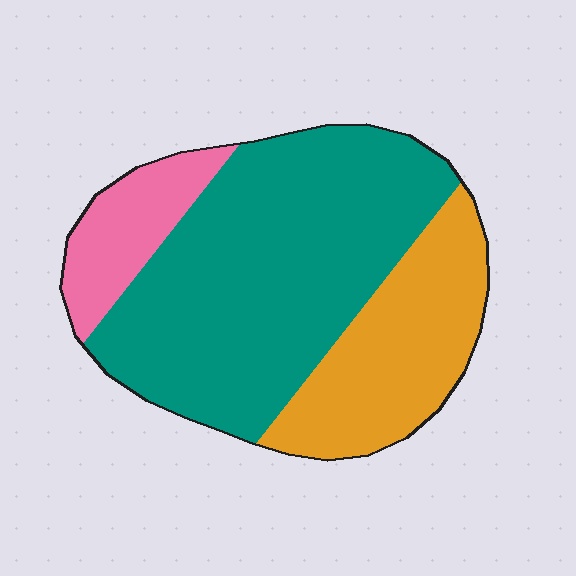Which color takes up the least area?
Pink, at roughly 15%.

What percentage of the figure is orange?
Orange covers about 25% of the figure.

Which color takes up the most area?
Teal, at roughly 60%.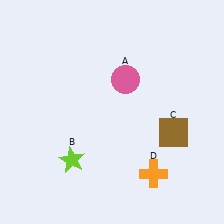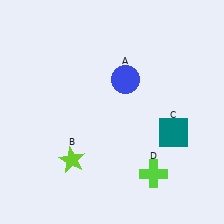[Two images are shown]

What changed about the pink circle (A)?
In Image 1, A is pink. In Image 2, it changed to blue.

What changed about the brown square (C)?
In Image 1, C is brown. In Image 2, it changed to teal.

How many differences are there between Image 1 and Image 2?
There are 3 differences between the two images.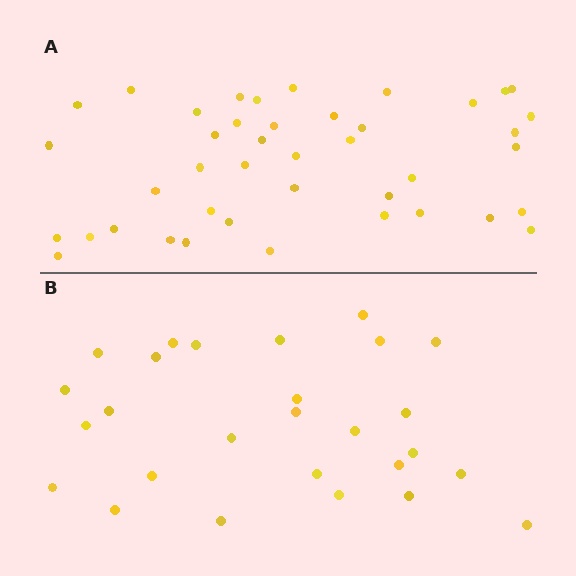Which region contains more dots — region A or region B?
Region A (the top region) has more dots.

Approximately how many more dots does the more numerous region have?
Region A has approximately 15 more dots than region B.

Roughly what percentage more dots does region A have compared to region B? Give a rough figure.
About 55% more.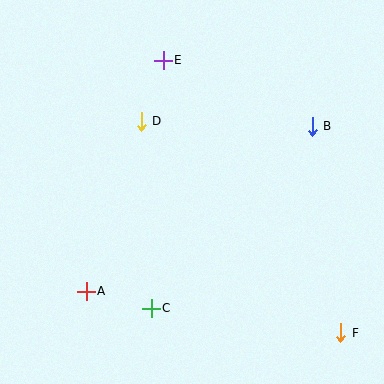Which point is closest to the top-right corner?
Point B is closest to the top-right corner.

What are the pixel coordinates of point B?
Point B is at (312, 126).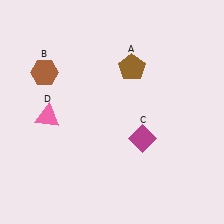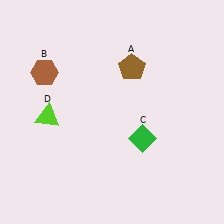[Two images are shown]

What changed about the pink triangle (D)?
In Image 1, D is pink. In Image 2, it changed to lime.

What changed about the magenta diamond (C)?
In Image 1, C is magenta. In Image 2, it changed to green.